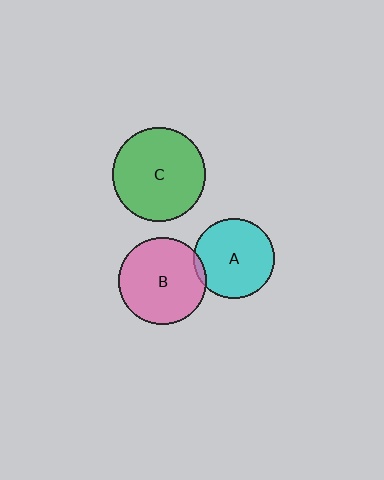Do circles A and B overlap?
Yes.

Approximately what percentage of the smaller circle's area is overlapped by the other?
Approximately 5%.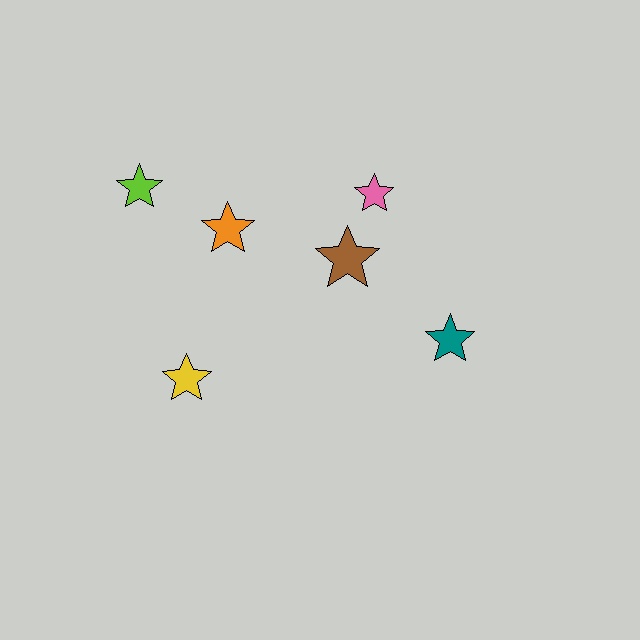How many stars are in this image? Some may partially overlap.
There are 6 stars.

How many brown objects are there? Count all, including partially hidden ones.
There is 1 brown object.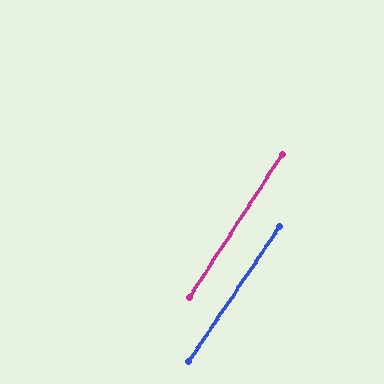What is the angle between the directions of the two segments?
Approximately 1 degree.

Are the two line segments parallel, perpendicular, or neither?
Parallel — their directions differ by only 1.4°.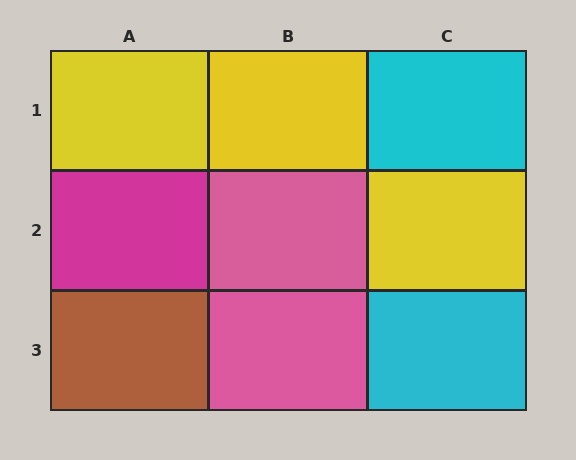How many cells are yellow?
3 cells are yellow.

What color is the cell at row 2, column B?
Pink.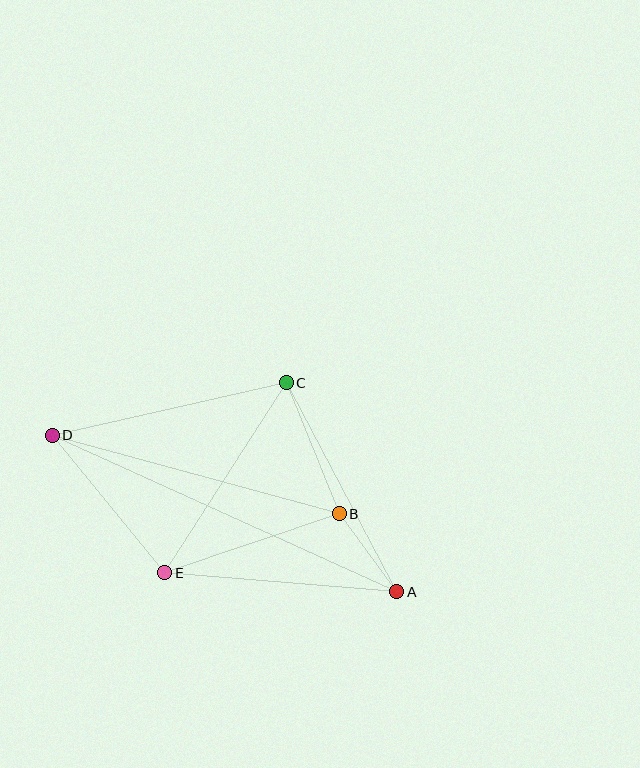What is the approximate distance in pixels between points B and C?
The distance between B and C is approximately 141 pixels.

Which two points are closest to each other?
Points A and B are closest to each other.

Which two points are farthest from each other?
Points A and D are farthest from each other.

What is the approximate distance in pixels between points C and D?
The distance between C and D is approximately 240 pixels.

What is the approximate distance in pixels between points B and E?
The distance between B and E is approximately 185 pixels.